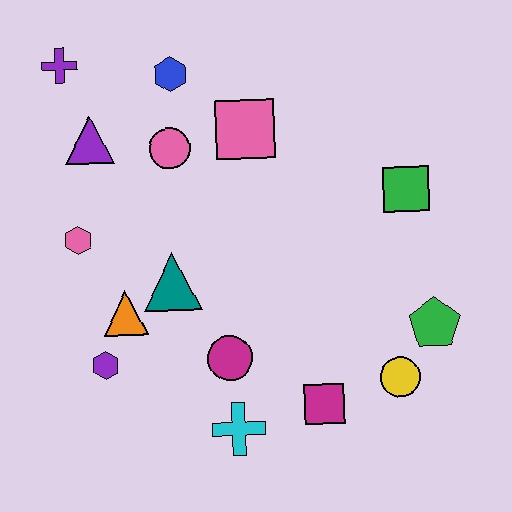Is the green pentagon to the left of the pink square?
No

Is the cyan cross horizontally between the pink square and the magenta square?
No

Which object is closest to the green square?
The green pentagon is closest to the green square.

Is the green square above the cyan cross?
Yes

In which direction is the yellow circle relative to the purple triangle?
The yellow circle is to the right of the purple triangle.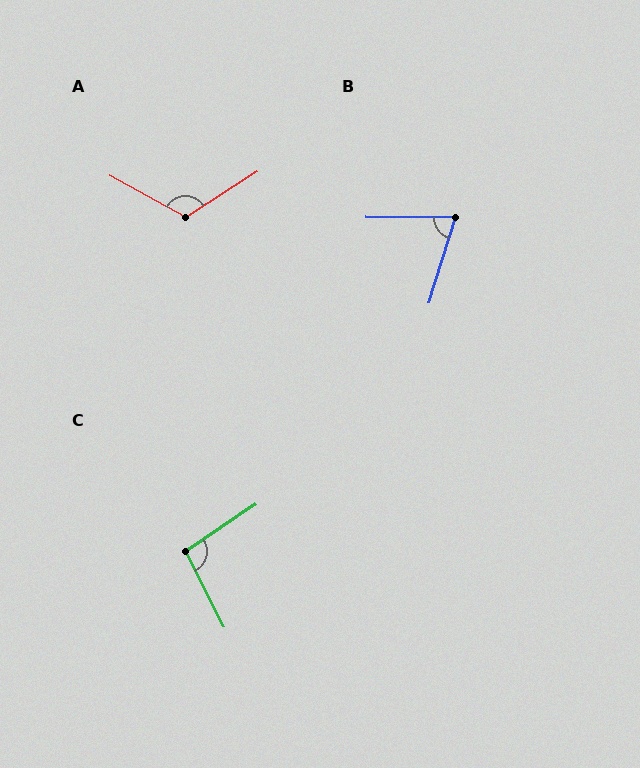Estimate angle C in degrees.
Approximately 97 degrees.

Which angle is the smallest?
B, at approximately 73 degrees.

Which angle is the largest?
A, at approximately 118 degrees.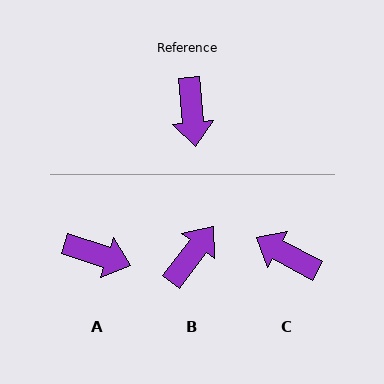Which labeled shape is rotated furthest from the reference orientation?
B, about 137 degrees away.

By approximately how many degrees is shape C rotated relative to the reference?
Approximately 124 degrees clockwise.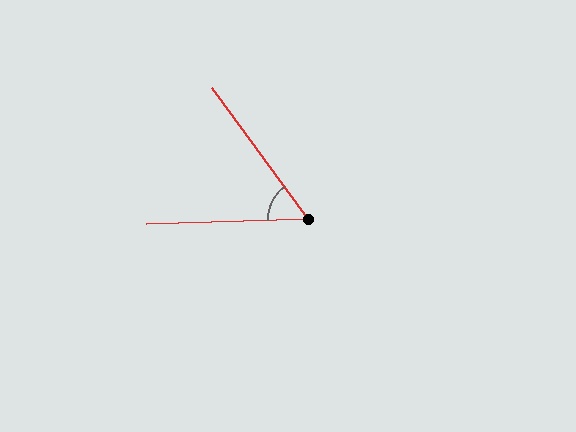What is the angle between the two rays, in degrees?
Approximately 56 degrees.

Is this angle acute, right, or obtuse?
It is acute.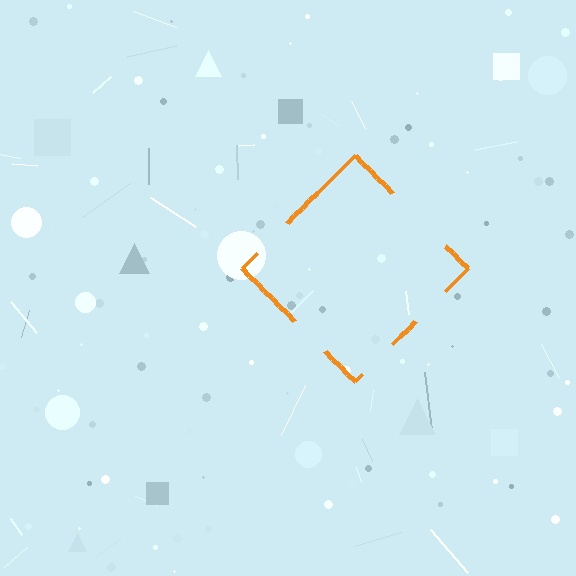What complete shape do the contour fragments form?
The contour fragments form a diamond.